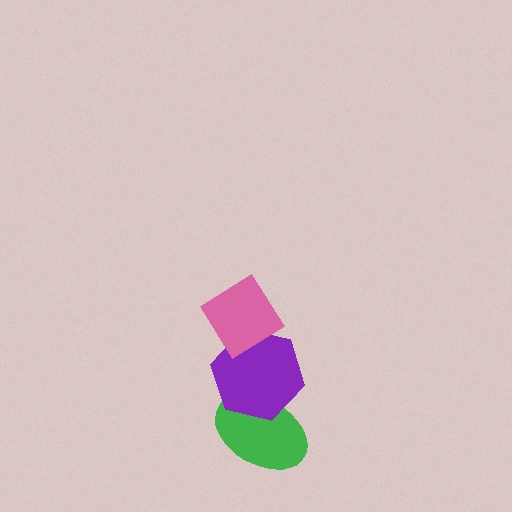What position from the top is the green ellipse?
The green ellipse is 3rd from the top.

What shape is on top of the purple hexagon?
The pink diamond is on top of the purple hexagon.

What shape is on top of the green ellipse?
The purple hexagon is on top of the green ellipse.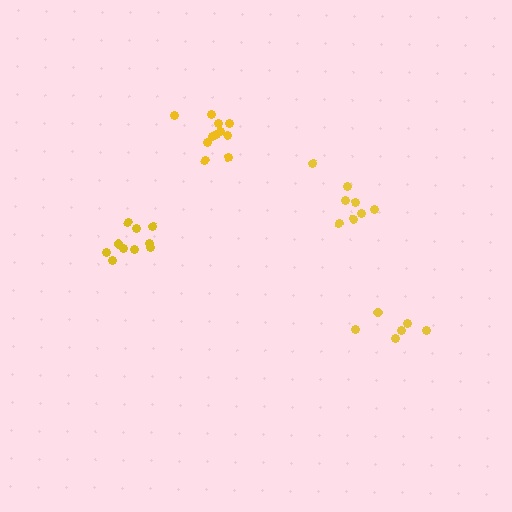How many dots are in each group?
Group 1: 8 dots, Group 2: 11 dots, Group 3: 6 dots, Group 4: 10 dots (35 total).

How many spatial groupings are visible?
There are 4 spatial groupings.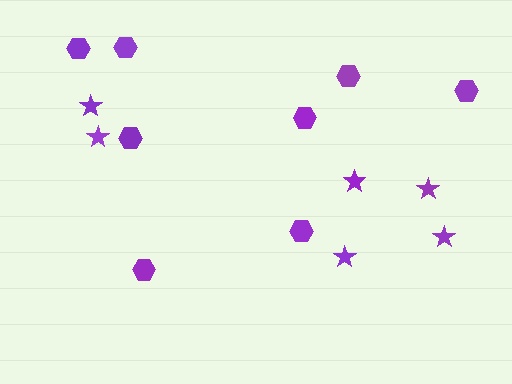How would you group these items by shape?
There are 2 groups: one group of hexagons (8) and one group of stars (6).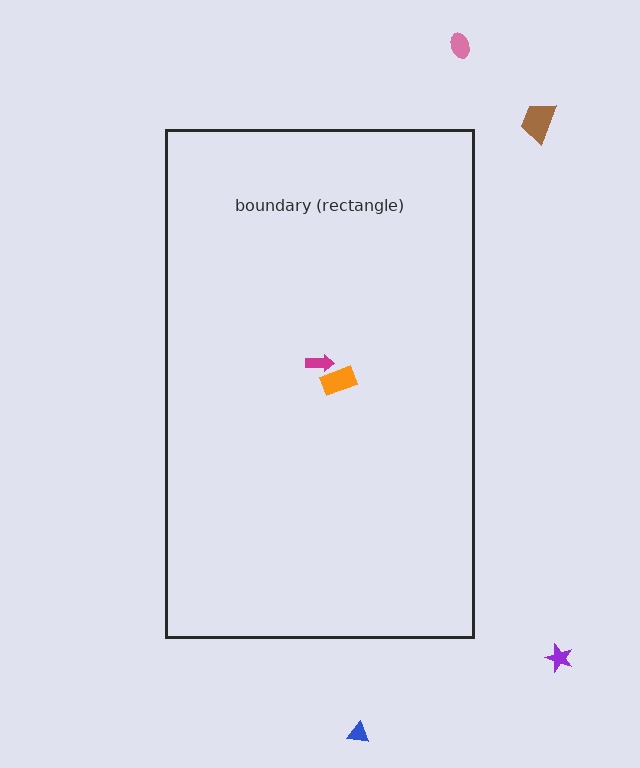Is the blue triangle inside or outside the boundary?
Outside.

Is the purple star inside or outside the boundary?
Outside.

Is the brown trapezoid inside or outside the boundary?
Outside.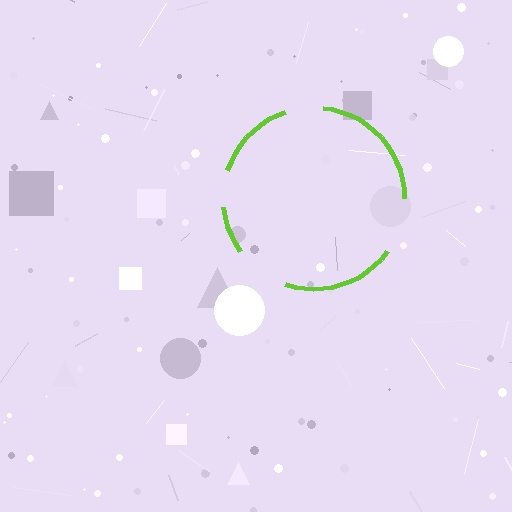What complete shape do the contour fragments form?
The contour fragments form a circle.